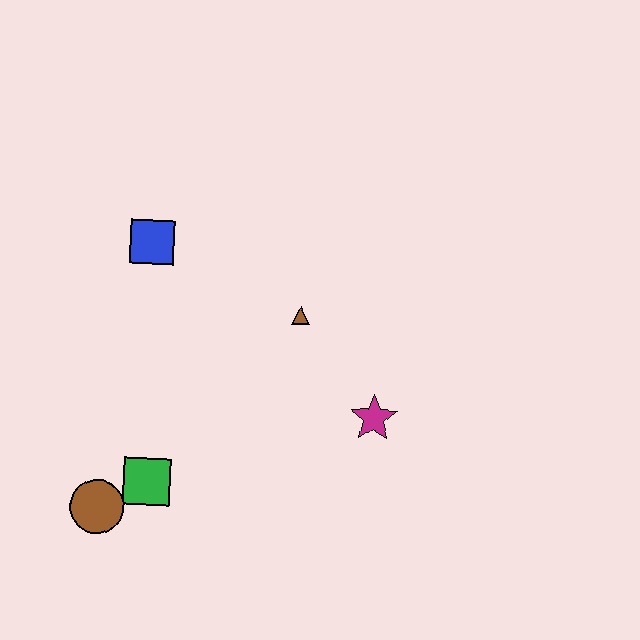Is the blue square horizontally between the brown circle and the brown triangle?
Yes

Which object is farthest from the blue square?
The magenta star is farthest from the blue square.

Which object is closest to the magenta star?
The brown triangle is closest to the magenta star.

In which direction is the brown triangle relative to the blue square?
The brown triangle is to the right of the blue square.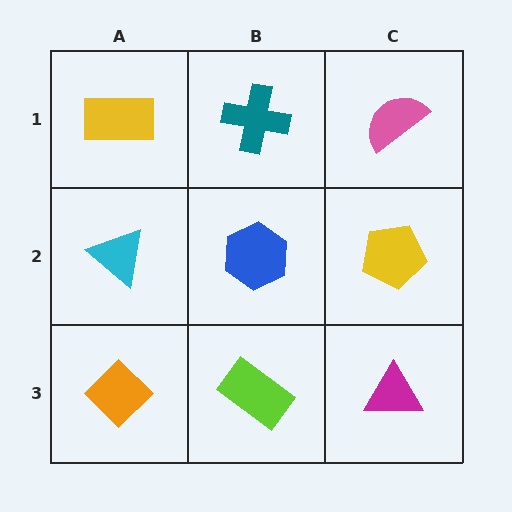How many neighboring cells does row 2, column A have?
3.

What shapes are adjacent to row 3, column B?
A blue hexagon (row 2, column B), an orange diamond (row 3, column A), a magenta triangle (row 3, column C).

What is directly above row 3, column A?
A cyan triangle.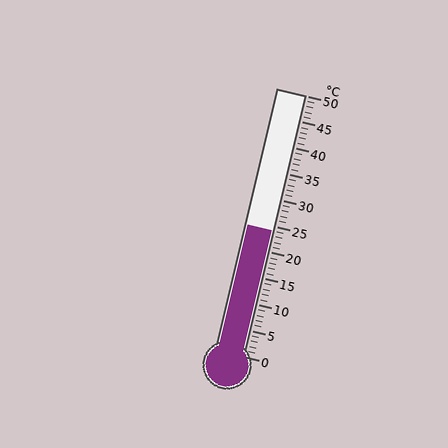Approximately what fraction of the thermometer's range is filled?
The thermometer is filled to approximately 50% of its range.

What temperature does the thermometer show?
The thermometer shows approximately 24°C.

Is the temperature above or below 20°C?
The temperature is above 20°C.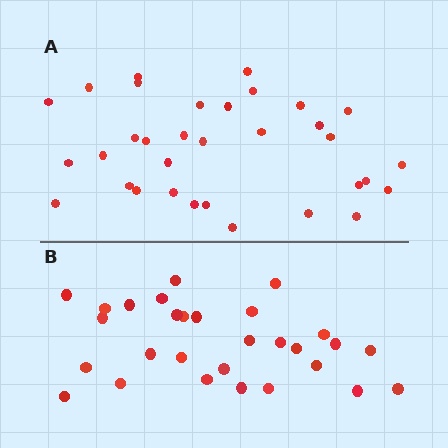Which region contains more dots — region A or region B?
Region A (the top region) has more dots.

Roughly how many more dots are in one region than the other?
Region A has about 4 more dots than region B.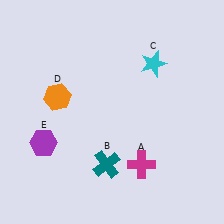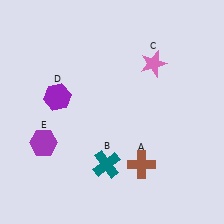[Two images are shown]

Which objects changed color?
A changed from magenta to brown. C changed from cyan to pink. D changed from orange to purple.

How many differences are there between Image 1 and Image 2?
There are 3 differences between the two images.